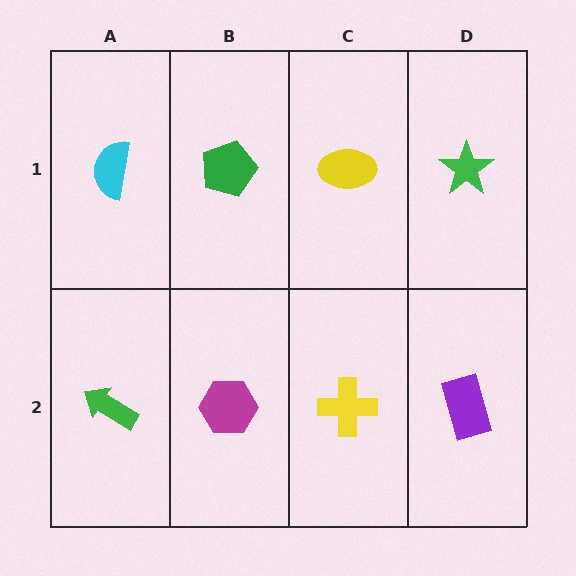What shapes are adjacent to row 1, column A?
A green arrow (row 2, column A), a green pentagon (row 1, column B).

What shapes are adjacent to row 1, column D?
A purple rectangle (row 2, column D), a yellow ellipse (row 1, column C).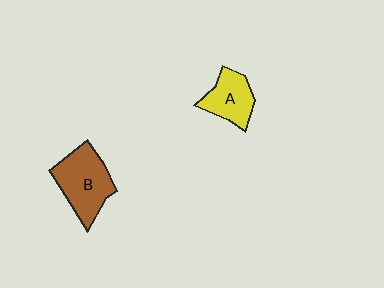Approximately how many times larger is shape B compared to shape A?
Approximately 1.5 times.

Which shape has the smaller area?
Shape A (yellow).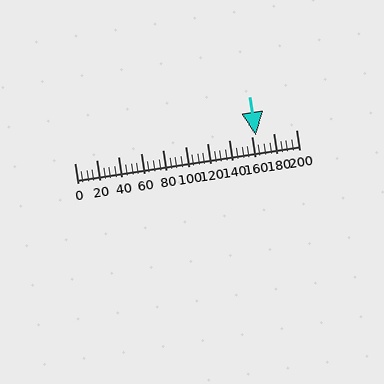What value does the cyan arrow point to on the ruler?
The cyan arrow points to approximately 163.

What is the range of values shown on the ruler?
The ruler shows values from 0 to 200.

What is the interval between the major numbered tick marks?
The major tick marks are spaced 20 units apart.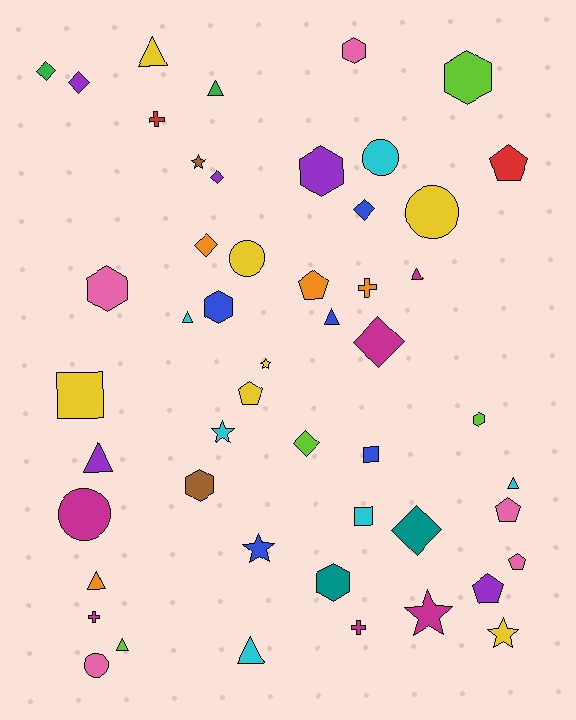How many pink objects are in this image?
There are 5 pink objects.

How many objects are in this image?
There are 50 objects.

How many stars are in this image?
There are 6 stars.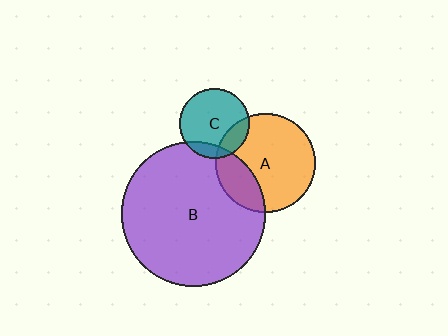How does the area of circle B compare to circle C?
Approximately 4.2 times.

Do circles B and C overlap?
Yes.